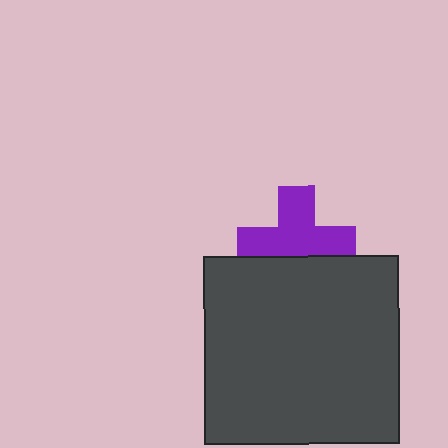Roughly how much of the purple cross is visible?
Most of it is visible (roughly 66%).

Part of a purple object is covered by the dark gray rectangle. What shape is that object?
It is a cross.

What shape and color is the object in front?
The object in front is a dark gray rectangle.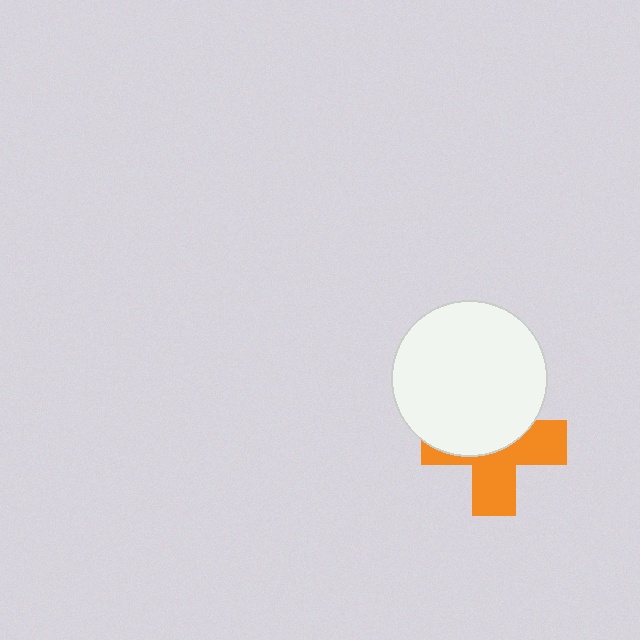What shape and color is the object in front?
The object in front is a white circle.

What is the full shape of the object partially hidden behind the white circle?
The partially hidden object is an orange cross.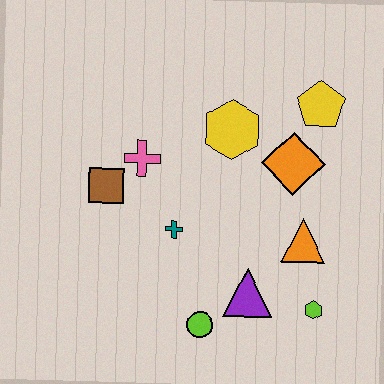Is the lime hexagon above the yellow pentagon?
No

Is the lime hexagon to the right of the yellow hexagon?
Yes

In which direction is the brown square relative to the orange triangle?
The brown square is to the left of the orange triangle.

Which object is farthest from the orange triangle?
The brown square is farthest from the orange triangle.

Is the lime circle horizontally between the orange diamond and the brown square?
Yes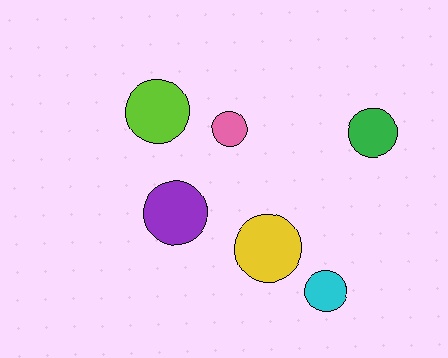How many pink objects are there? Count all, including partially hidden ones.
There is 1 pink object.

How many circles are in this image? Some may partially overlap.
There are 6 circles.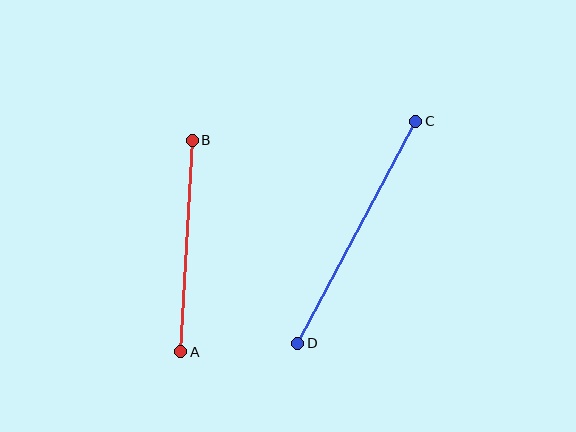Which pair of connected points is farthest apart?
Points C and D are farthest apart.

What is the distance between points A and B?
The distance is approximately 212 pixels.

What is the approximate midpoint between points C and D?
The midpoint is at approximately (357, 232) pixels.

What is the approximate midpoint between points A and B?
The midpoint is at approximately (186, 246) pixels.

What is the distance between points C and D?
The distance is approximately 252 pixels.